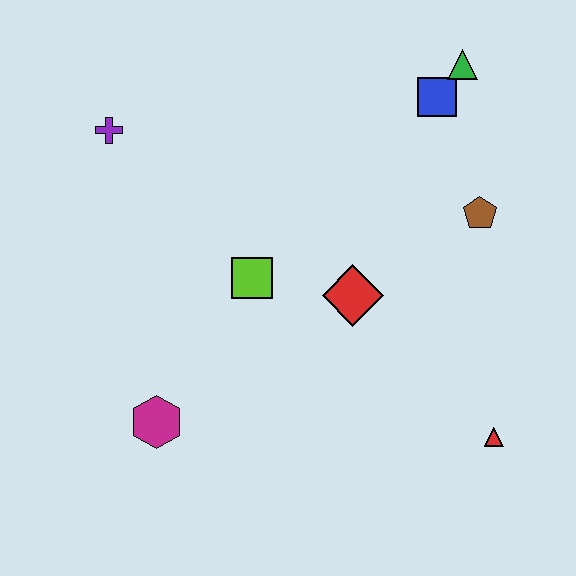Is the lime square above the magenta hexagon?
Yes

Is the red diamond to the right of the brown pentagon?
No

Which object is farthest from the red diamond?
The purple cross is farthest from the red diamond.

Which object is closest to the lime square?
The red diamond is closest to the lime square.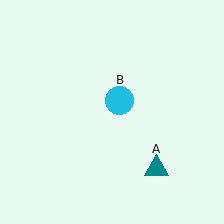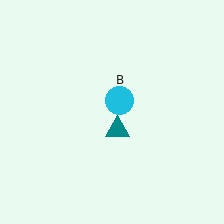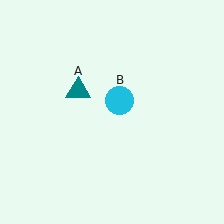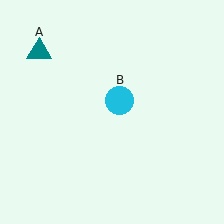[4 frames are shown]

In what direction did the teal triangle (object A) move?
The teal triangle (object A) moved up and to the left.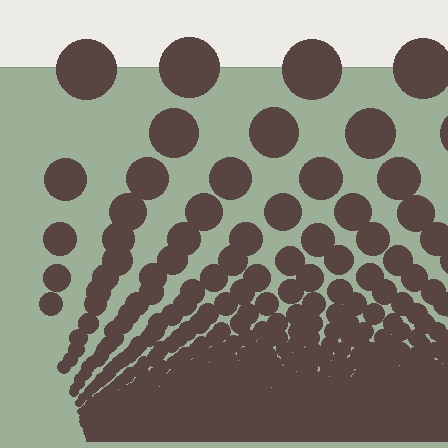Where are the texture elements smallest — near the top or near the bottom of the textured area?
Near the bottom.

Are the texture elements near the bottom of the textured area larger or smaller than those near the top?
Smaller. The gradient is inverted — elements near the bottom are smaller and denser.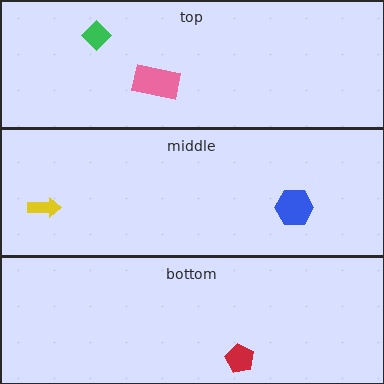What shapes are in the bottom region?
The red pentagon.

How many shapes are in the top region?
2.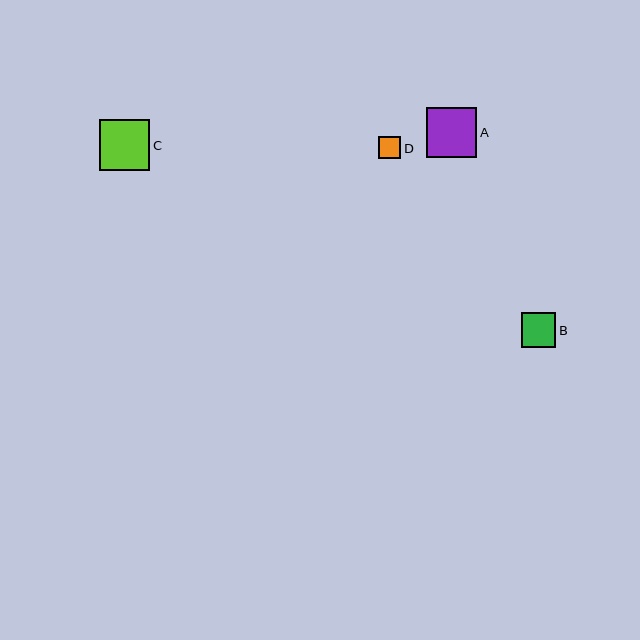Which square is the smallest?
Square D is the smallest with a size of approximately 23 pixels.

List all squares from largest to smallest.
From largest to smallest: C, A, B, D.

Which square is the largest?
Square C is the largest with a size of approximately 51 pixels.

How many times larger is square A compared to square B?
Square A is approximately 1.4 times the size of square B.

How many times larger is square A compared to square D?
Square A is approximately 2.2 times the size of square D.